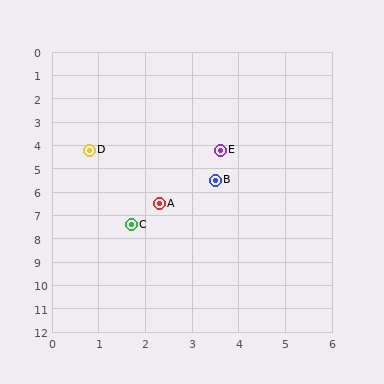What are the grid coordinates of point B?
Point B is at approximately (3.5, 5.5).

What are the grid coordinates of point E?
Point E is at approximately (3.6, 4.2).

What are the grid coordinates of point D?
Point D is at approximately (0.8, 4.2).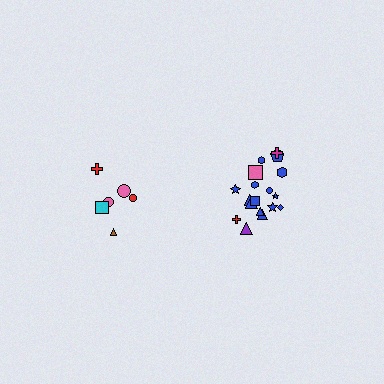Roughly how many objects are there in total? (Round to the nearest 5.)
Roughly 25 objects in total.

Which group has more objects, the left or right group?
The right group.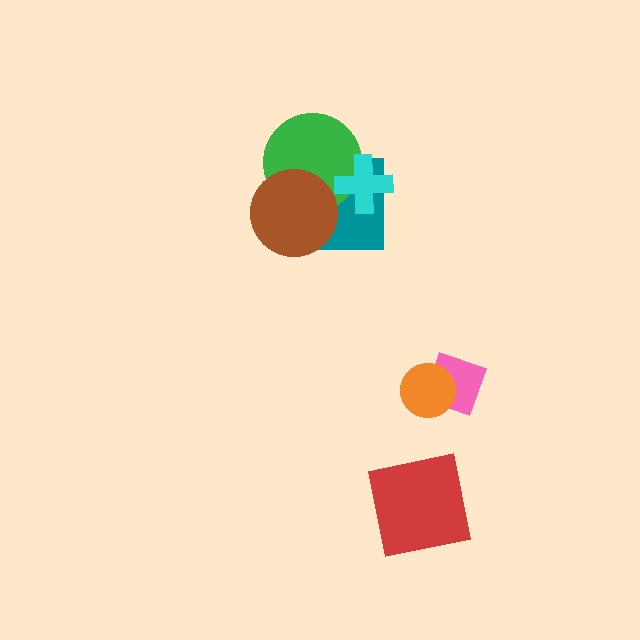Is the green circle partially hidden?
Yes, it is partially covered by another shape.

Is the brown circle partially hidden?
No, no other shape covers it.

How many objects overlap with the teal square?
3 objects overlap with the teal square.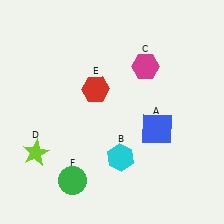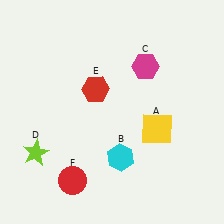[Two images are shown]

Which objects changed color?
A changed from blue to yellow. F changed from green to red.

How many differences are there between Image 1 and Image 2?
There are 2 differences between the two images.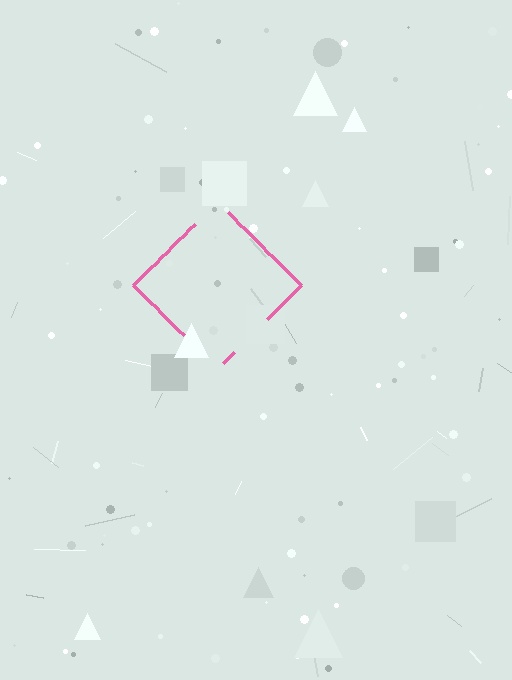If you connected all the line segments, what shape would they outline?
They would outline a diamond.